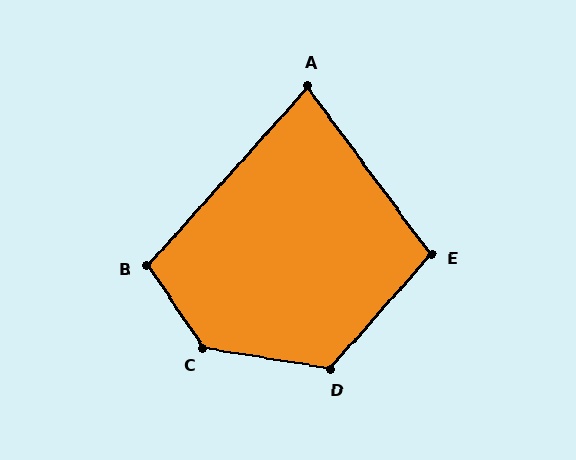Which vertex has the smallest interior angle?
A, at approximately 78 degrees.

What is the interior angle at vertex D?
Approximately 122 degrees (obtuse).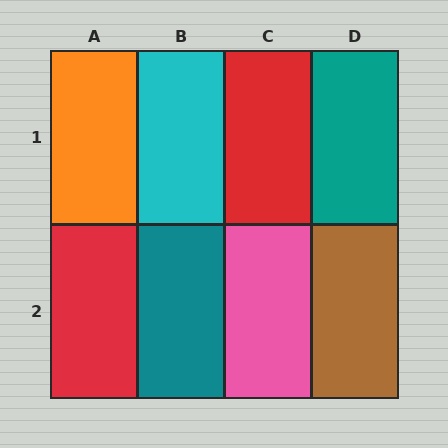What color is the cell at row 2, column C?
Pink.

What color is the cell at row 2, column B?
Teal.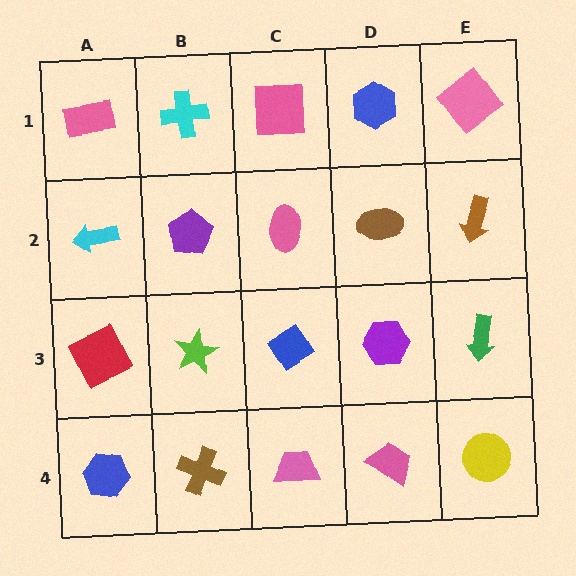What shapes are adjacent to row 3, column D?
A brown ellipse (row 2, column D), a pink trapezoid (row 4, column D), a blue diamond (row 3, column C), a green arrow (row 3, column E).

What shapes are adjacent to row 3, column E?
A brown arrow (row 2, column E), a yellow circle (row 4, column E), a purple hexagon (row 3, column D).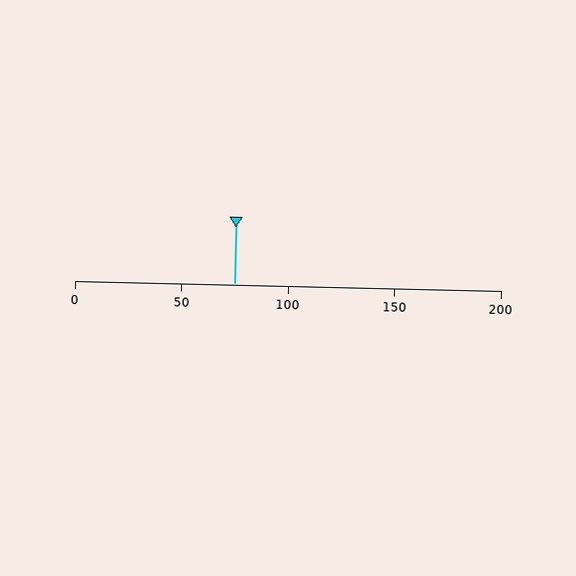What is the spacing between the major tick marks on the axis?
The major ticks are spaced 50 apart.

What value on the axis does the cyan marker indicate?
The marker indicates approximately 75.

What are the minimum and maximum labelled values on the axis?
The axis runs from 0 to 200.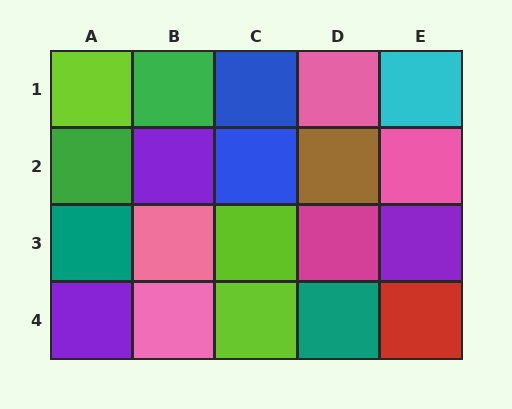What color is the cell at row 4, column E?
Red.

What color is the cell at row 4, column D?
Teal.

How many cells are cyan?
1 cell is cyan.